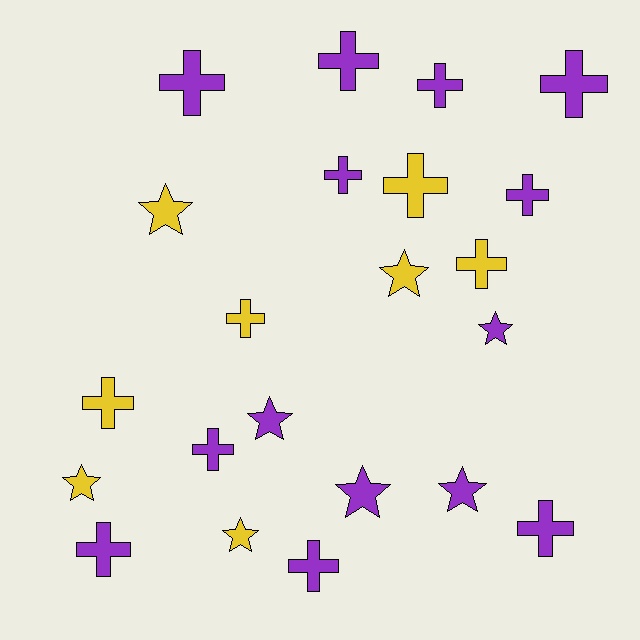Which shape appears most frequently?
Cross, with 14 objects.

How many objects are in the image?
There are 22 objects.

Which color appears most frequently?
Purple, with 14 objects.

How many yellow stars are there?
There are 4 yellow stars.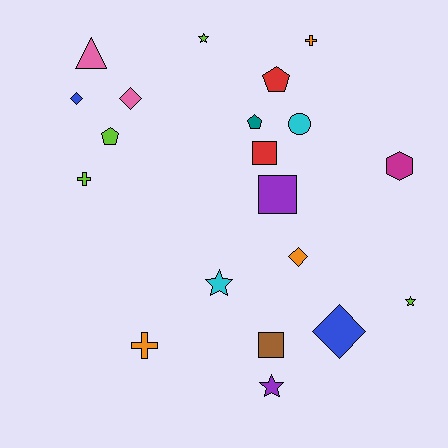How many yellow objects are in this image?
There are no yellow objects.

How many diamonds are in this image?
There are 4 diamonds.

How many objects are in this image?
There are 20 objects.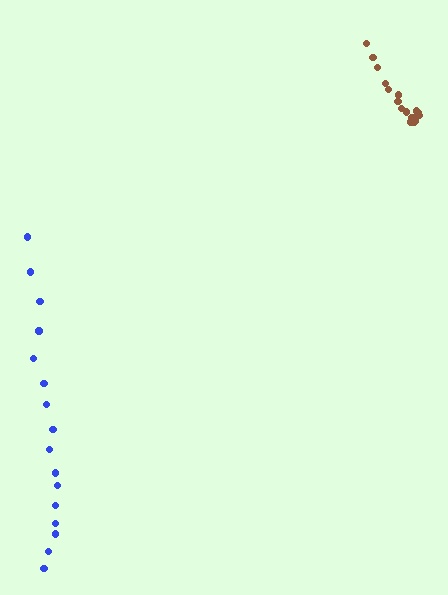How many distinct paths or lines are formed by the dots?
There are 2 distinct paths.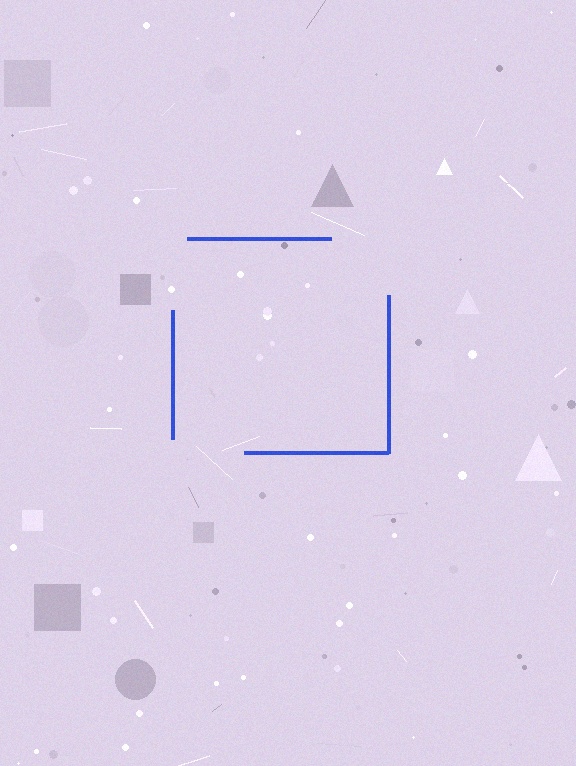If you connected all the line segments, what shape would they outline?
They would outline a square.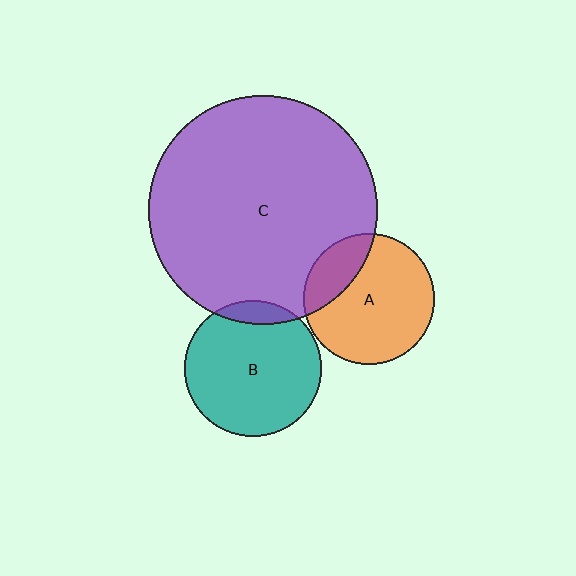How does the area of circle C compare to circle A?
Approximately 3.1 times.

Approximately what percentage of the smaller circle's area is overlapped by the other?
Approximately 10%.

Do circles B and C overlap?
Yes.